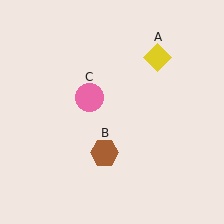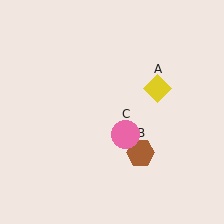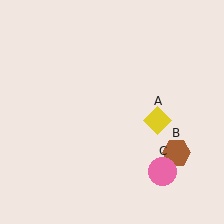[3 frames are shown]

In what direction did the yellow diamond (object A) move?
The yellow diamond (object A) moved down.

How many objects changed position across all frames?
3 objects changed position: yellow diamond (object A), brown hexagon (object B), pink circle (object C).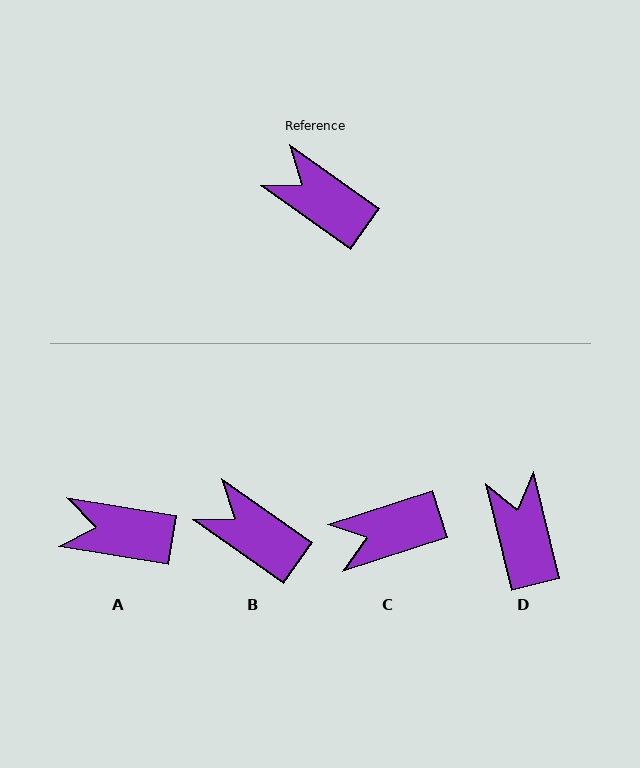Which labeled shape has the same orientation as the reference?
B.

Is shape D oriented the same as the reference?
No, it is off by about 41 degrees.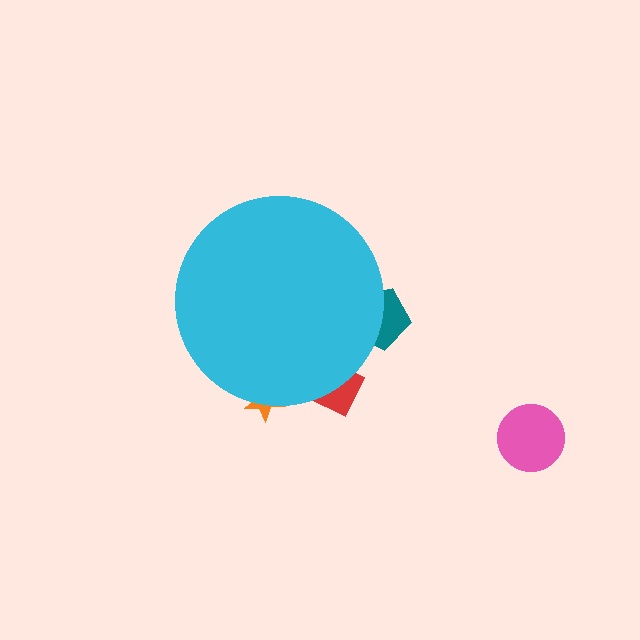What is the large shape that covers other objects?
A cyan circle.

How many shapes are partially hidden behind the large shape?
3 shapes are partially hidden.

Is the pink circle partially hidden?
No, the pink circle is fully visible.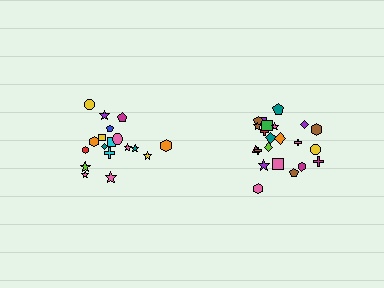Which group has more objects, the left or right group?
The right group.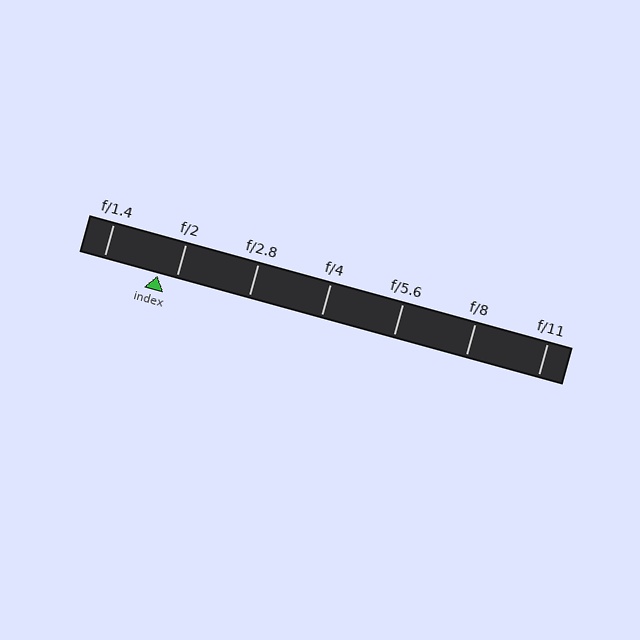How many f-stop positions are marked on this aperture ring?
There are 7 f-stop positions marked.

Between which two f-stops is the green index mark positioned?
The index mark is between f/1.4 and f/2.